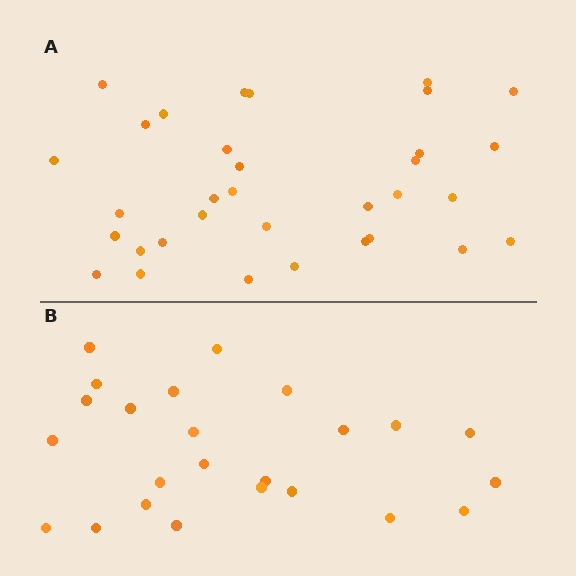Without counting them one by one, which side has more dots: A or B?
Region A (the top region) has more dots.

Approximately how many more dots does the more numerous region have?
Region A has roughly 8 or so more dots than region B.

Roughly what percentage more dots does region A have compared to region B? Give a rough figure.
About 40% more.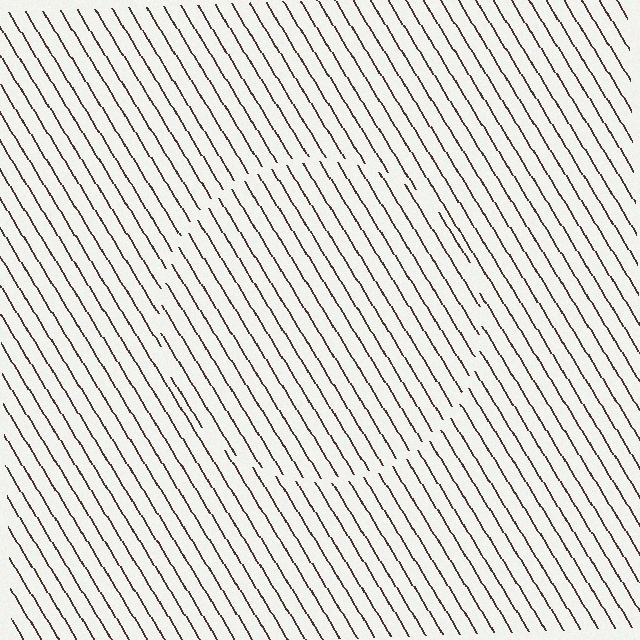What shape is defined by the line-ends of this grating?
An illusory circle. The interior of the shape contains the same grating, shifted by half a period — the contour is defined by the phase discontinuity where line-ends from the inner and outer gratings abut.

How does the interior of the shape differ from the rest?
The interior of the shape contains the same grating, shifted by half a period — the contour is defined by the phase discontinuity where line-ends from the inner and outer gratings abut.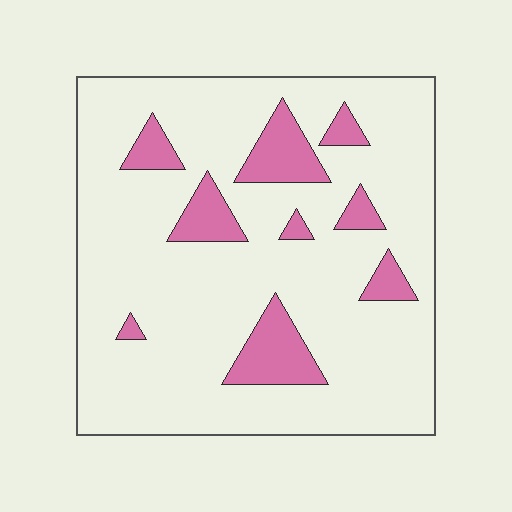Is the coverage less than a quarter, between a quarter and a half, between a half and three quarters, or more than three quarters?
Less than a quarter.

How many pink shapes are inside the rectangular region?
9.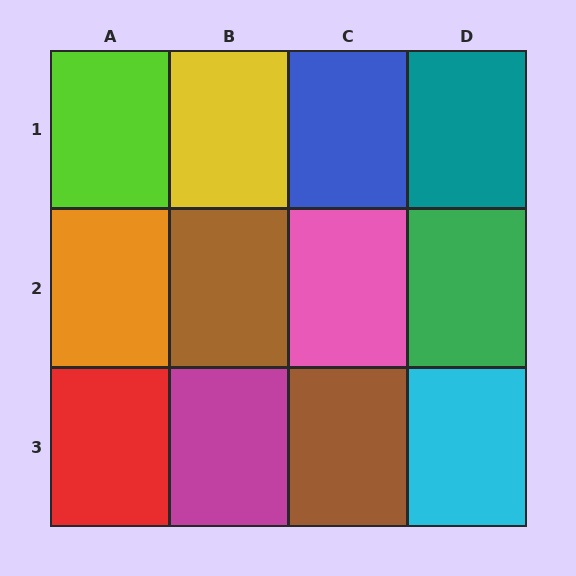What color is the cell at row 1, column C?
Blue.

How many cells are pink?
1 cell is pink.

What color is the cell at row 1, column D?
Teal.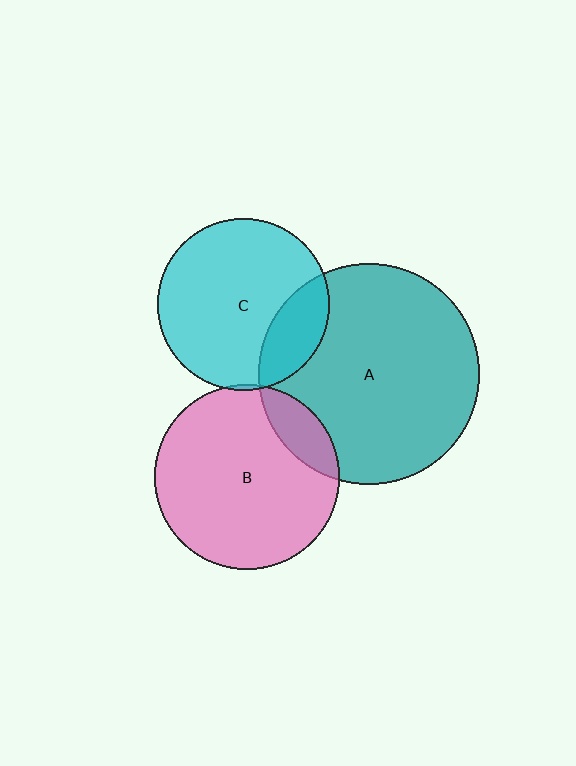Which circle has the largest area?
Circle A (teal).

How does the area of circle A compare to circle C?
Approximately 1.7 times.